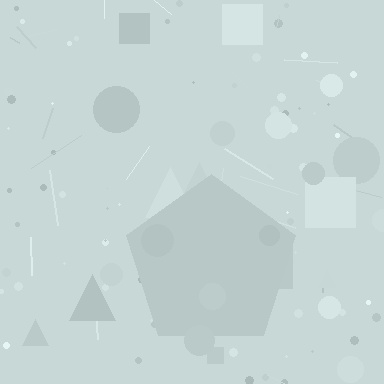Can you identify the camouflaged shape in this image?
The camouflaged shape is a pentagon.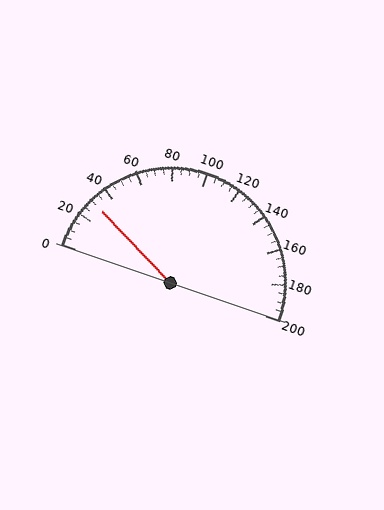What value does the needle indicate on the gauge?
The needle indicates approximately 30.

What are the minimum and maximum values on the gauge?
The gauge ranges from 0 to 200.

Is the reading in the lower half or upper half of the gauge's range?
The reading is in the lower half of the range (0 to 200).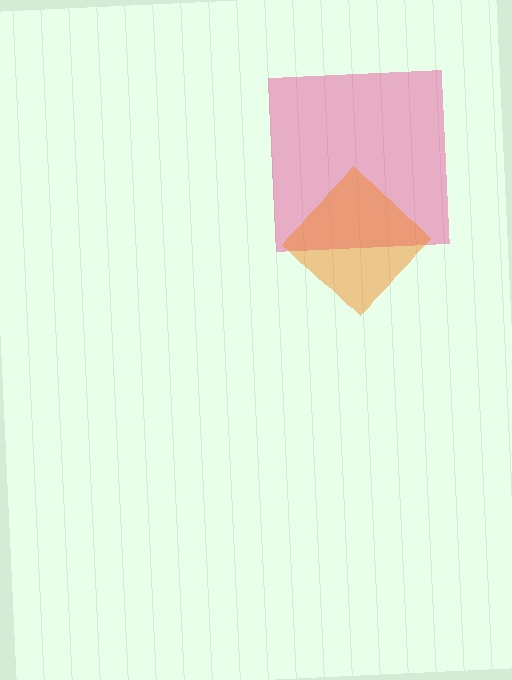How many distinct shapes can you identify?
There are 2 distinct shapes: a pink square, an orange diamond.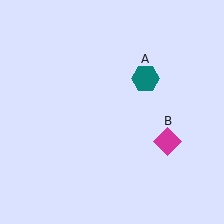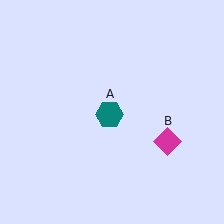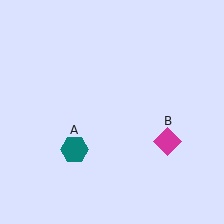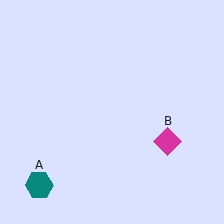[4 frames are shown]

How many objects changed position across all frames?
1 object changed position: teal hexagon (object A).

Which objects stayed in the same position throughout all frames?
Magenta diamond (object B) remained stationary.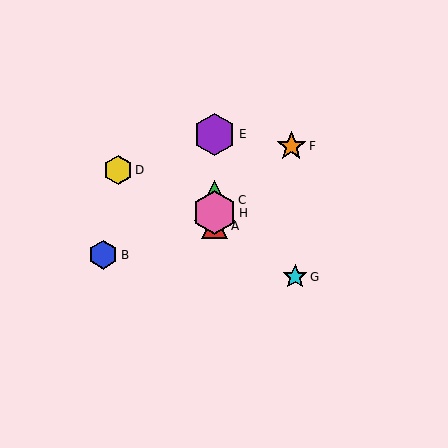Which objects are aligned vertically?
Objects A, C, E, H are aligned vertically.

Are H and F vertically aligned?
No, H is at x≈215 and F is at x≈291.